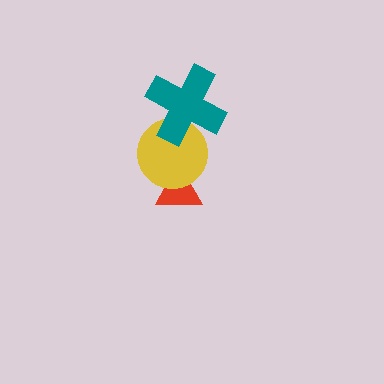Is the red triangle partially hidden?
Yes, it is partially covered by another shape.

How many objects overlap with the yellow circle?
2 objects overlap with the yellow circle.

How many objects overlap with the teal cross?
1 object overlaps with the teal cross.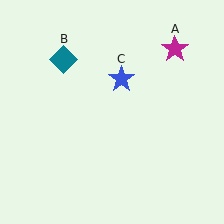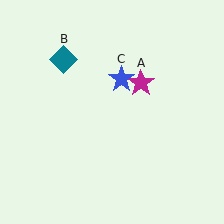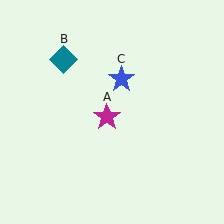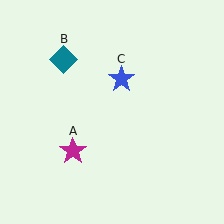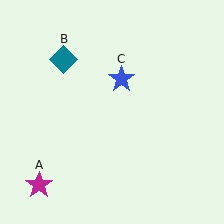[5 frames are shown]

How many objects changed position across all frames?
1 object changed position: magenta star (object A).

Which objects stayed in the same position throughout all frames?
Teal diamond (object B) and blue star (object C) remained stationary.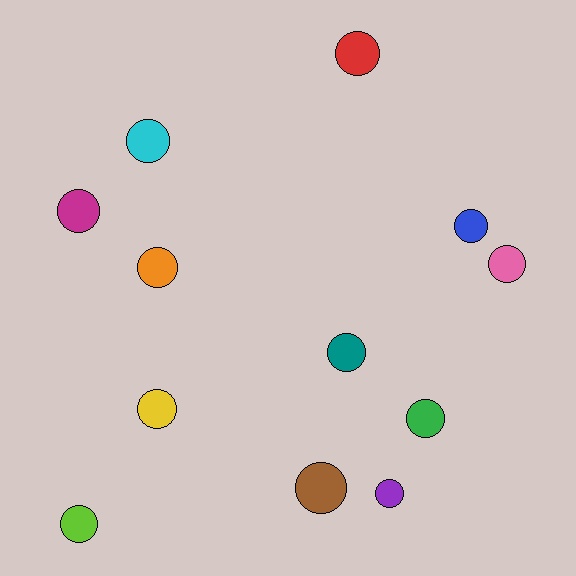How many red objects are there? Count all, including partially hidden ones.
There is 1 red object.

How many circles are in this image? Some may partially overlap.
There are 12 circles.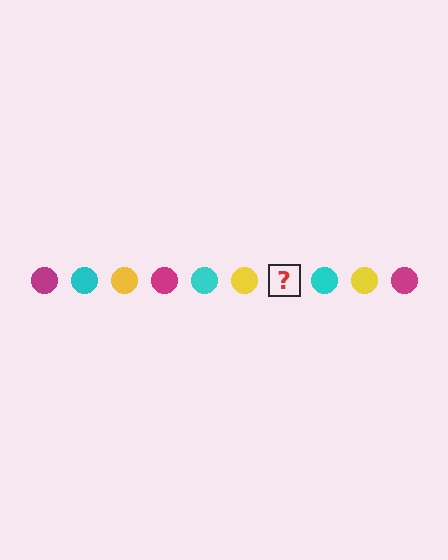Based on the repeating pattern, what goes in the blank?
The blank should be a magenta circle.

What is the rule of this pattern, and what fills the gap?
The rule is that the pattern cycles through magenta, cyan, yellow circles. The gap should be filled with a magenta circle.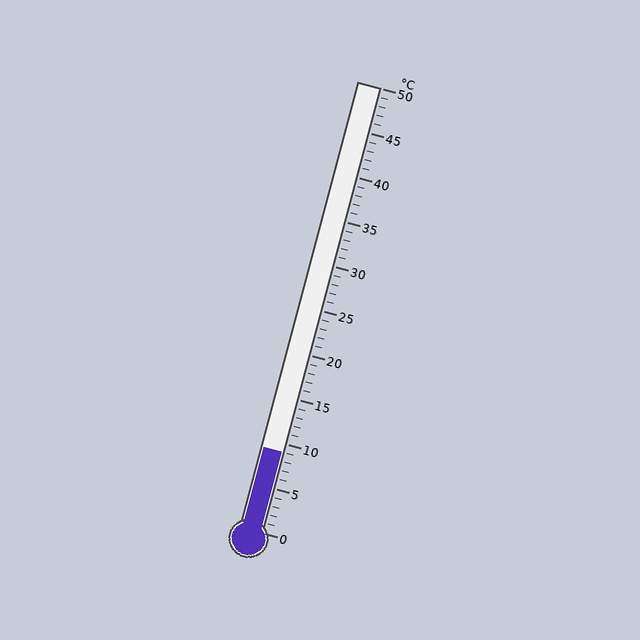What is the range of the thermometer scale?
The thermometer scale ranges from 0°C to 50°C.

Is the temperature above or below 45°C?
The temperature is below 45°C.